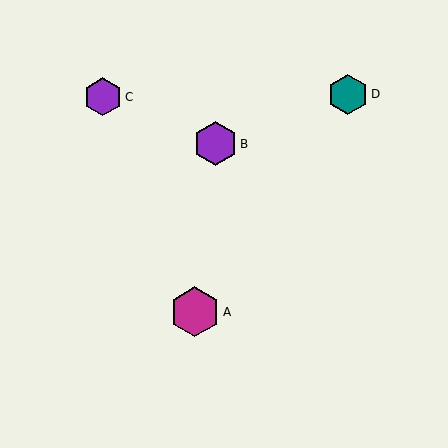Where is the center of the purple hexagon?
The center of the purple hexagon is at (103, 97).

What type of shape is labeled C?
Shape C is a purple hexagon.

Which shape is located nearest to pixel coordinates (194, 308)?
The magenta hexagon (labeled A) at (195, 312) is nearest to that location.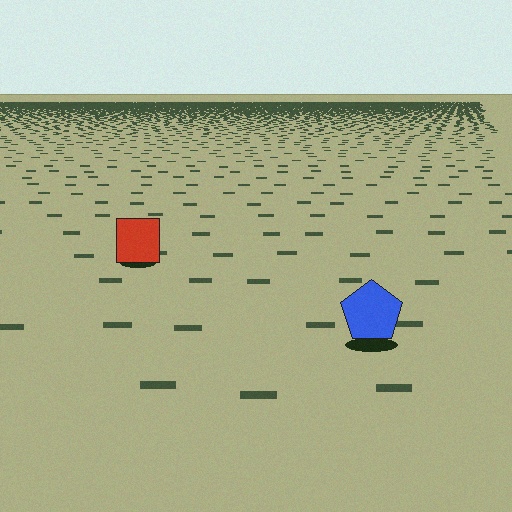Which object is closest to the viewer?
The blue pentagon is closest. The texture marks near it are larger and more spread out.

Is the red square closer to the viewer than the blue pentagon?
No. The blue pentagon is closer — you can tell from the texture gradient: the ground texture is coarser near it.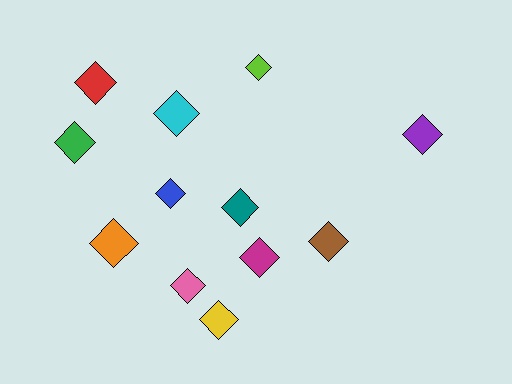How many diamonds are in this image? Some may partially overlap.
There are 12 diamonds.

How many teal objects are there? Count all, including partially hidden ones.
There is 1 teal object.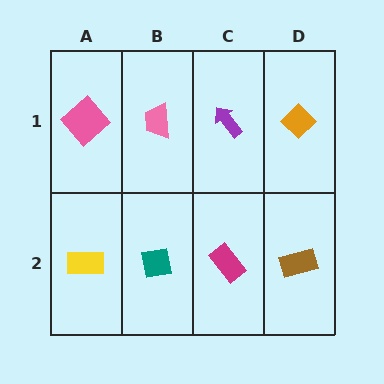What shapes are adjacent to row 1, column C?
A magenta rectangle (row 2, column C), a pink trapezoid (row 1, column B), an orange diamond (row 1, column D).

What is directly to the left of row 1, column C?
A pink trapezoid.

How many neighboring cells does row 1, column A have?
2.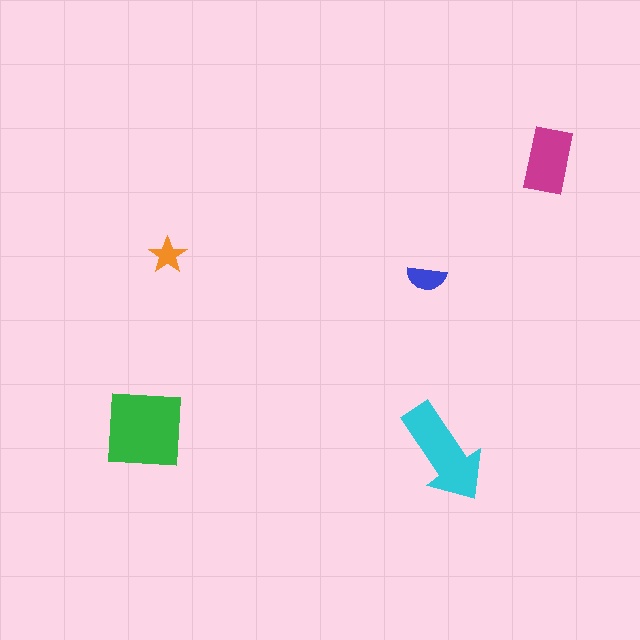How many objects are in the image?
There are 5 objects in the image.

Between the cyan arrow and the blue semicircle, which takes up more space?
The cyan arrow.